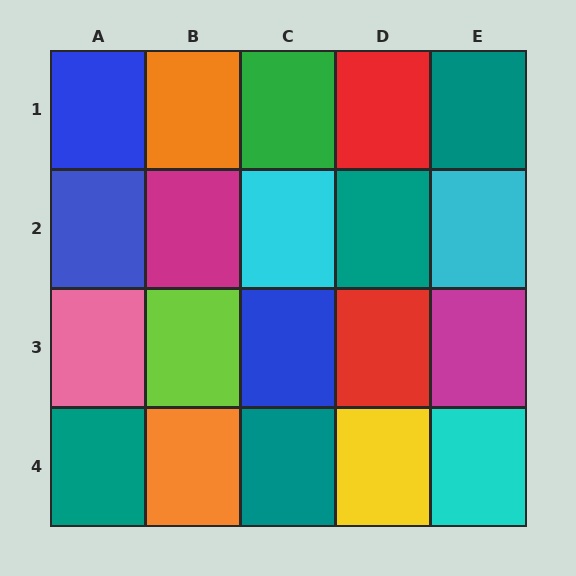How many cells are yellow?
1 cell is yellow.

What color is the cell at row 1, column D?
Red.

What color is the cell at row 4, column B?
Orange.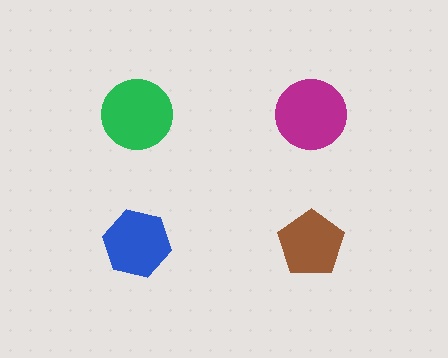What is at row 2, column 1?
A blue hexagon.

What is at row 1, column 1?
A green circle.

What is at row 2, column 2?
A brown pentagon.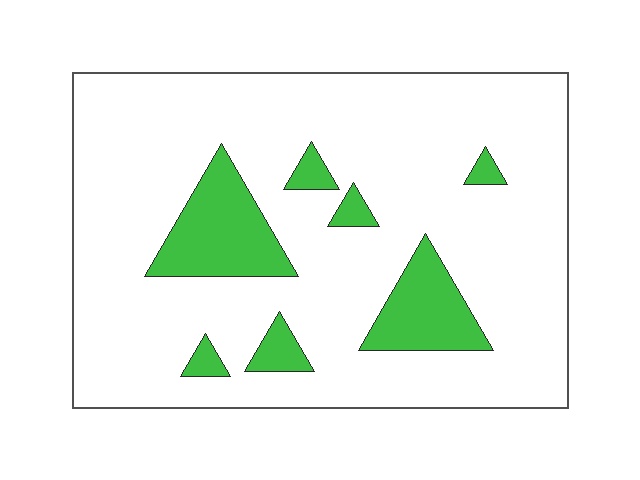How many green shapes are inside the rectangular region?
7.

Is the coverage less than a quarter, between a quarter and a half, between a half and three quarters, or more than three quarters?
Less than a quarter.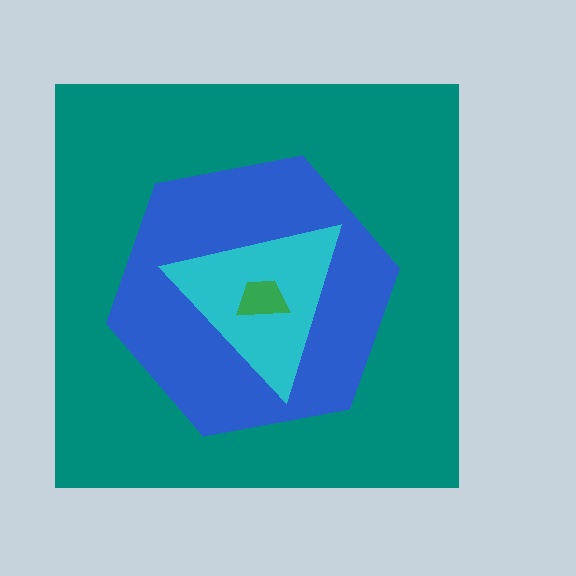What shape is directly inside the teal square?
The blue hexagon.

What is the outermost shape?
The teal square.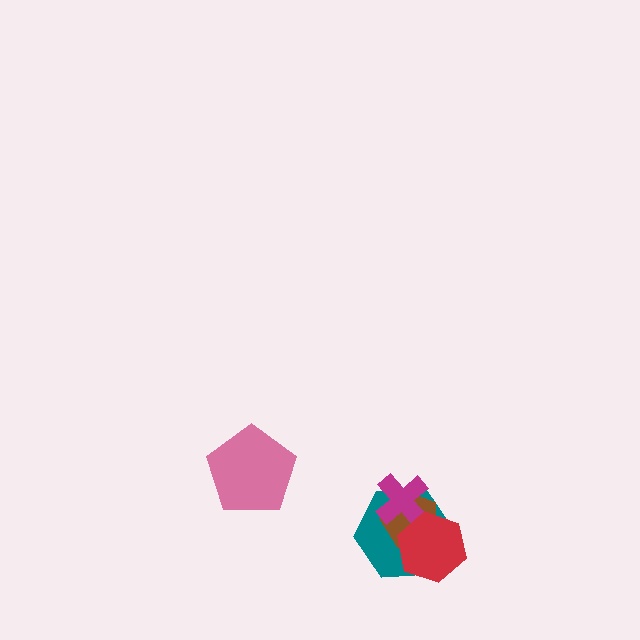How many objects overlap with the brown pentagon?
3 objects overlap with the brown pentagon.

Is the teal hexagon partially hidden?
Yes, it is partially covered by another shape.